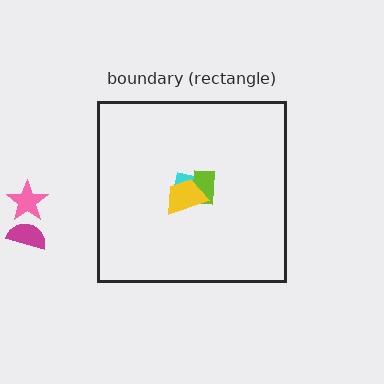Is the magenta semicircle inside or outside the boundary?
Outside.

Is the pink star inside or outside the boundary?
Outside.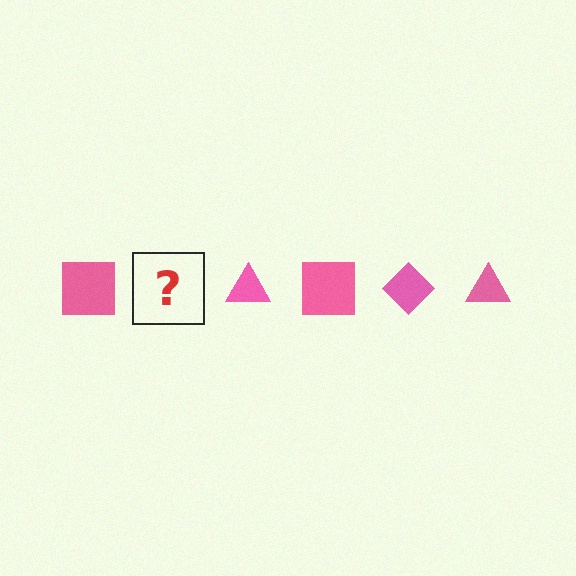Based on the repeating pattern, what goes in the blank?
The blank should be a pink diamond.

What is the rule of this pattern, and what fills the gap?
The rule is that the pattern cycles through square, diamond, triangle shapes in pink. The gap should be filled with a pink diamond.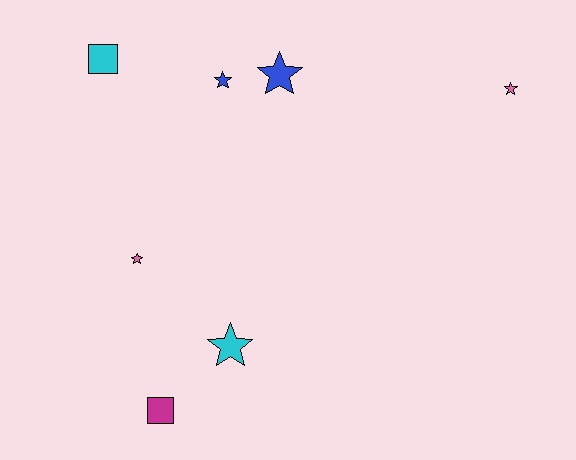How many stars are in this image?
There are 5 stars.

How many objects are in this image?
There are 7 objects.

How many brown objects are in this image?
There are no brown objects.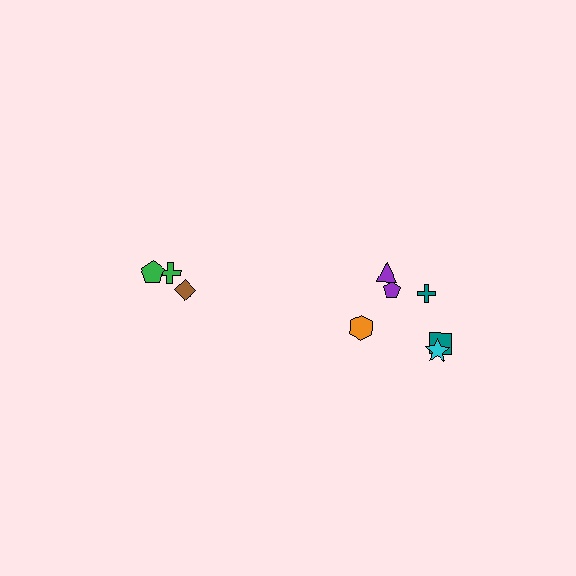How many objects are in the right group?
There are 6 objects.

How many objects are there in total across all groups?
There are 9 objects.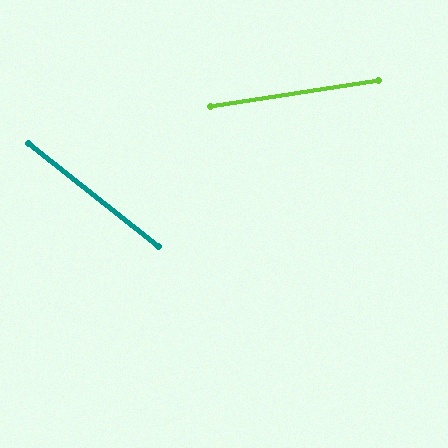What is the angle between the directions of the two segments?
Approximately 47 degrees.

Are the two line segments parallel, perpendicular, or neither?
Neither parallel nor perpendicular — they differ by about 47°.